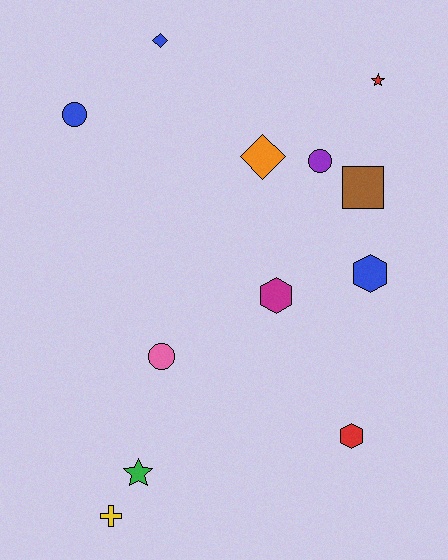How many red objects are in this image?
There are 2 red objects.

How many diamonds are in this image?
There are 2 diamonds.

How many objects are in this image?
There are 12 objects.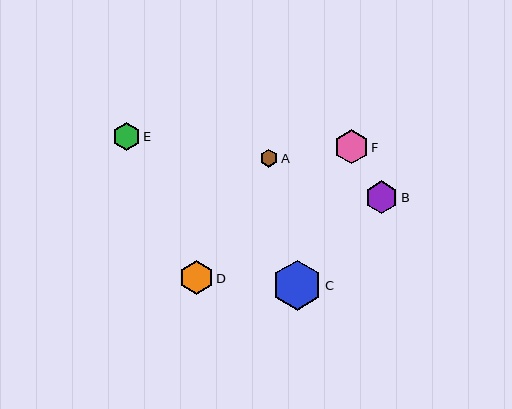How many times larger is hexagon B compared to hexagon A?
Hexagon B is approximately 1.9 times the size of hexagon A.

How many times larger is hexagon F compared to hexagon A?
Hexagon F is approximately 1.9 times the size of hexagon A.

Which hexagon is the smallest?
Hexagon A is the smallest with a size of approximately 18 pixels.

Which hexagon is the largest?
Hexagon C is the largest with a size of approximately 50 pixels.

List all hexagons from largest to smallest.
From largest to smallest: C, F, D, B, E, A.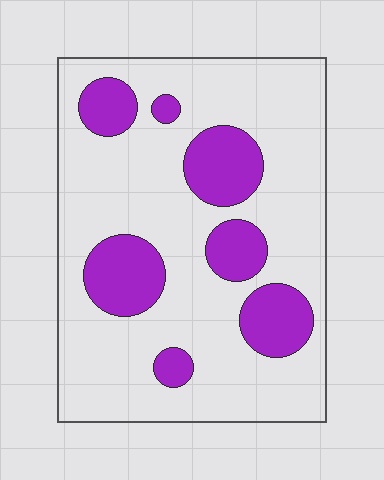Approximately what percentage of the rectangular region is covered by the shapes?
Approximately 25%.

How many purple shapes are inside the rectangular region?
7.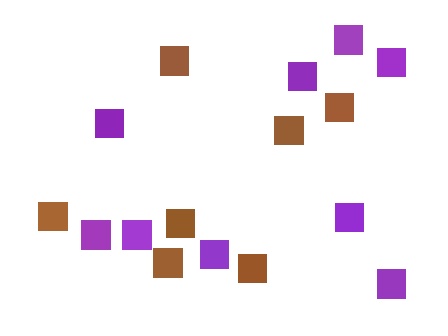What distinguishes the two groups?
There are 2 groups: one group of brown squares (7) and one group of purple squares (9).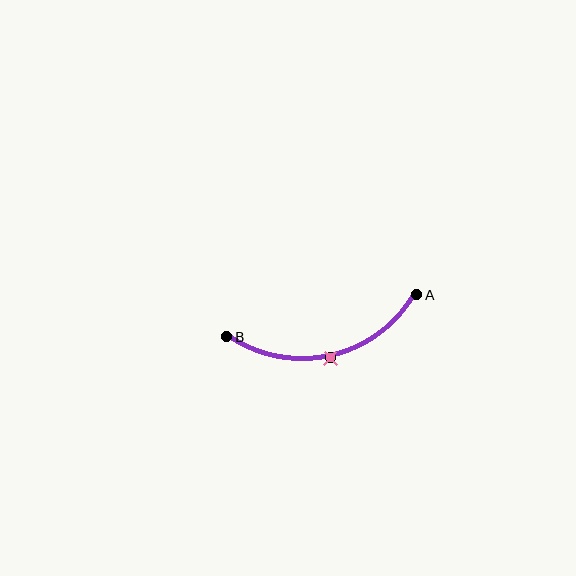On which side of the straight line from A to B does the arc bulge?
The arc bulges below the straight line connecting A and B.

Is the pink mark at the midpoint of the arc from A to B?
Yes. The pink mark lies on the arc at equal arc-length from both A and B — it is the arc midpoint.